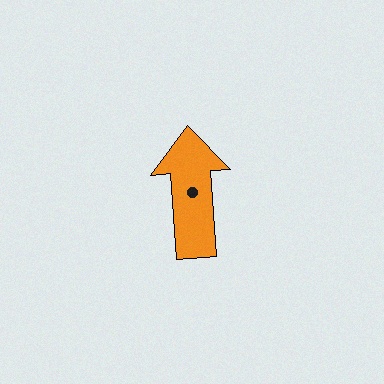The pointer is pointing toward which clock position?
Roughly 12 o'clock.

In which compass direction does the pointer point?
North.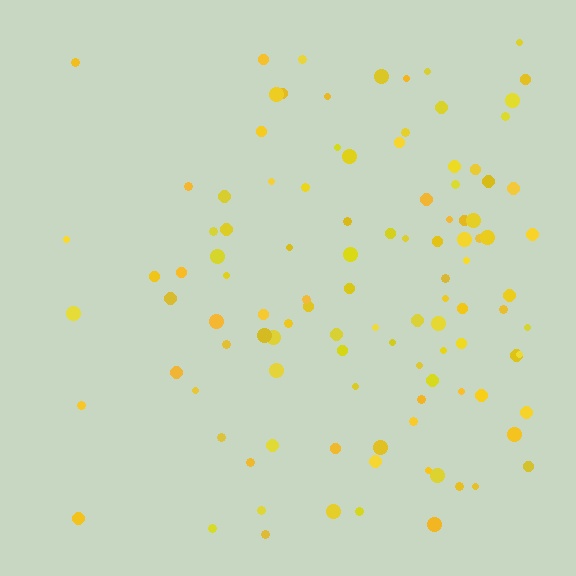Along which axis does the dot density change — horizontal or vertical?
Horizontal.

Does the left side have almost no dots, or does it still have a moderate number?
Still a moderate number, just noticeably fewer than the right.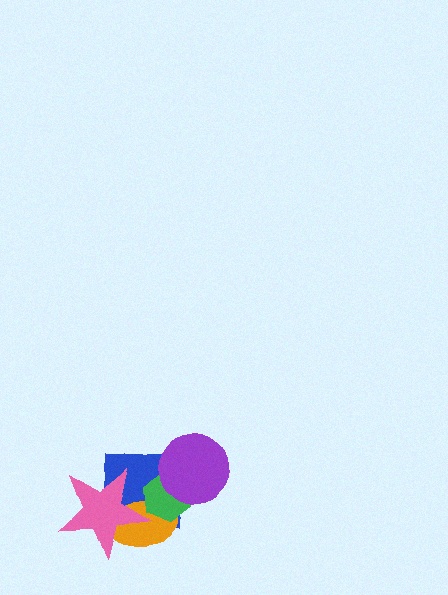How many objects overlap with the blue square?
4 objects overlap with the blue square.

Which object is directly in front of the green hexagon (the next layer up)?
The pink star is directly in front of the green hexagon.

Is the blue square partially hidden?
Yes, it is partially covered by another shape.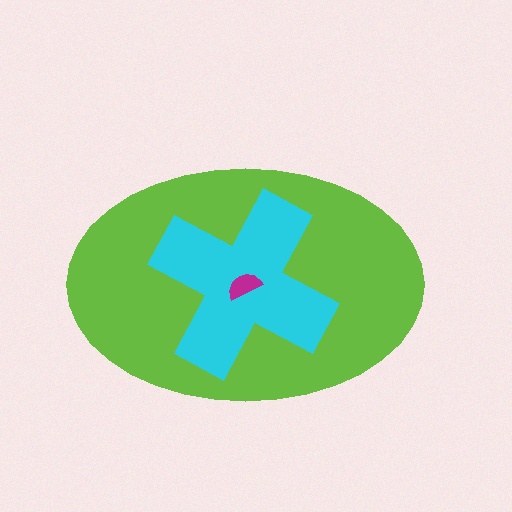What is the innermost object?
The magenta semicircle.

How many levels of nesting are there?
3.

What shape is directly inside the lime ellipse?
The cyan cross.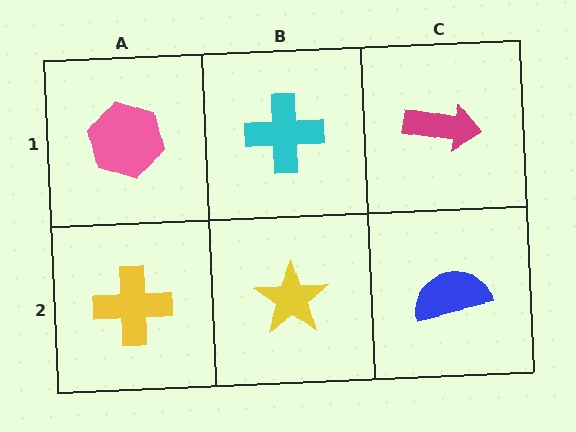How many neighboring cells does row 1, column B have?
3.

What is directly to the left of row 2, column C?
A yellow star.